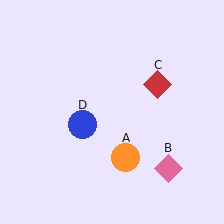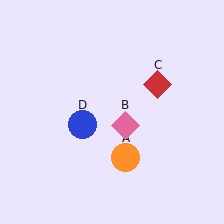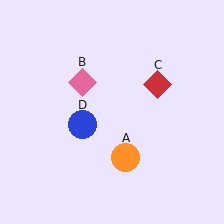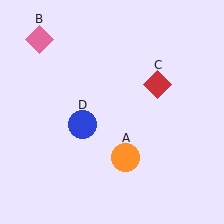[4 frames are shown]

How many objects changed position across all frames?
1 object changed position: pink diamond (object B).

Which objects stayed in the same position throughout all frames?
Orange circle (object A) and red diamond (object C) and blue circle (object D) remained stationary.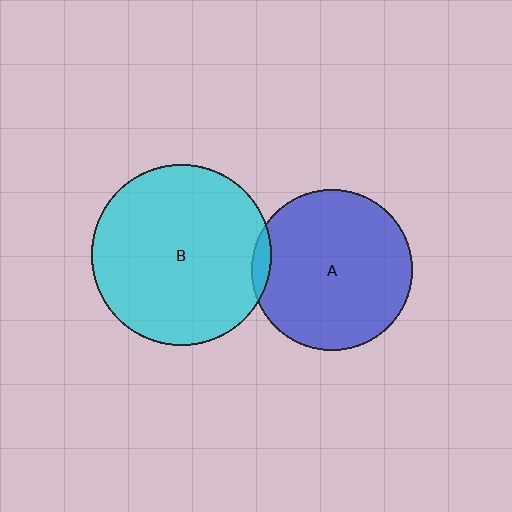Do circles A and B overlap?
Yes.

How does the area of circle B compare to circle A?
Approximately 1.3 times.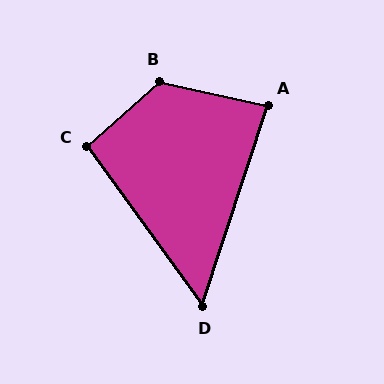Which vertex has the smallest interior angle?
D, at approximately 54 degrees.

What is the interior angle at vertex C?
Approximately 96 degrees (obtuse).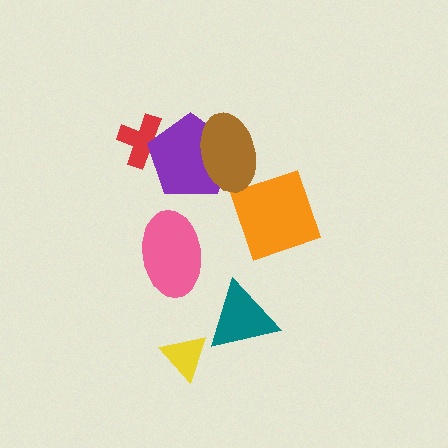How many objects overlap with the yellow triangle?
0 objects overlap with the yellow triangle.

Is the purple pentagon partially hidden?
Yes, it is partially covered by another shape.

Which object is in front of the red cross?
The purple pentagon is in front of the red cross.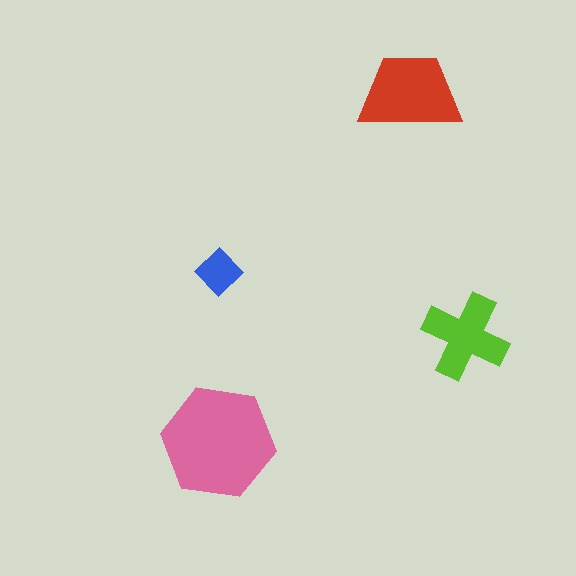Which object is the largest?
The pink hexagon.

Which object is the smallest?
The blue diamond.